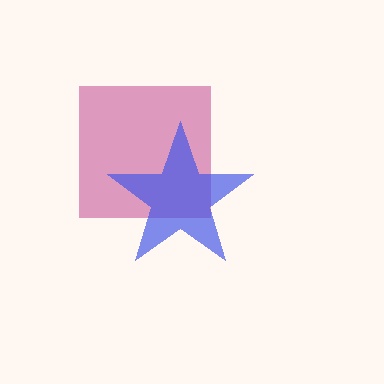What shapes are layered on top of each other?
The layered shapes are: a magenta square, a blue star.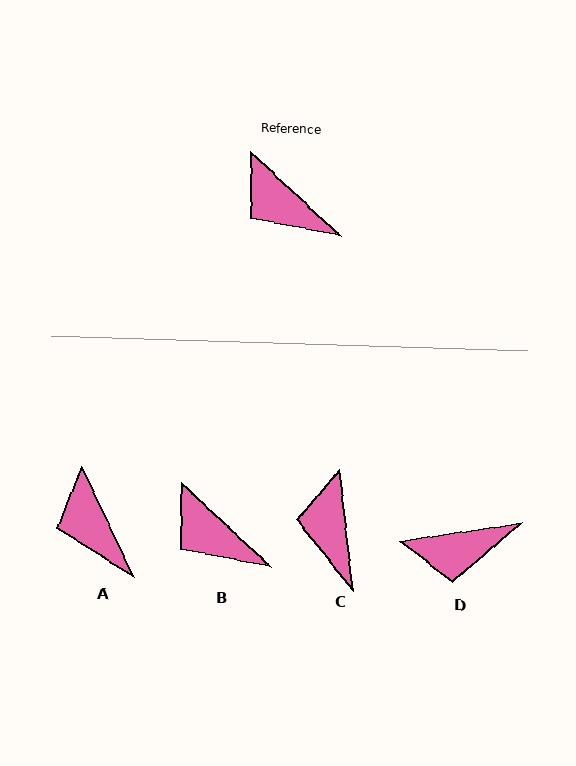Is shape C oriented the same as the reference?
No, it is off by about 41 degrees.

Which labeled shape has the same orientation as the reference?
B.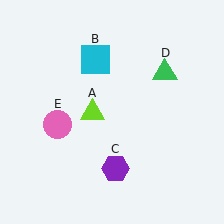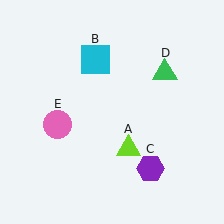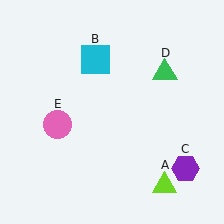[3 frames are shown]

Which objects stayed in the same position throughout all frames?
Cyan square (object B) and green triangle (object D) and pink circle (object E) remained stationary.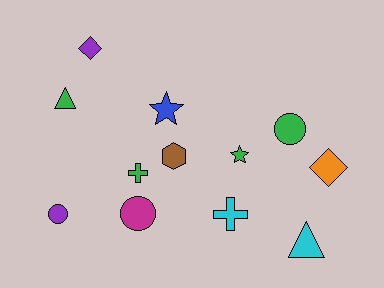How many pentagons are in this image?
There are no pentagons.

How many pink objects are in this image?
There are no pink objects.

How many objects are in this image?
There are 12 objects.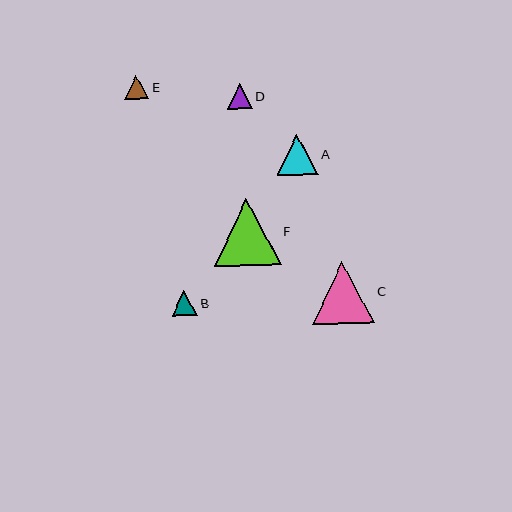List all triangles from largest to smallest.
From largest to smallest: F, C, A, B, D, E.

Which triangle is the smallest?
Triangle E is the smallest with a size of approximately 24 pixels.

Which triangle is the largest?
Triangle F is the largest with a size of approximately 67 pixels.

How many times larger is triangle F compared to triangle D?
Triangle F is approximately 2.7 times the size of triangle D.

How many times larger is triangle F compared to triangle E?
Triangle F is approximately 2.8 times the size of triangle E.